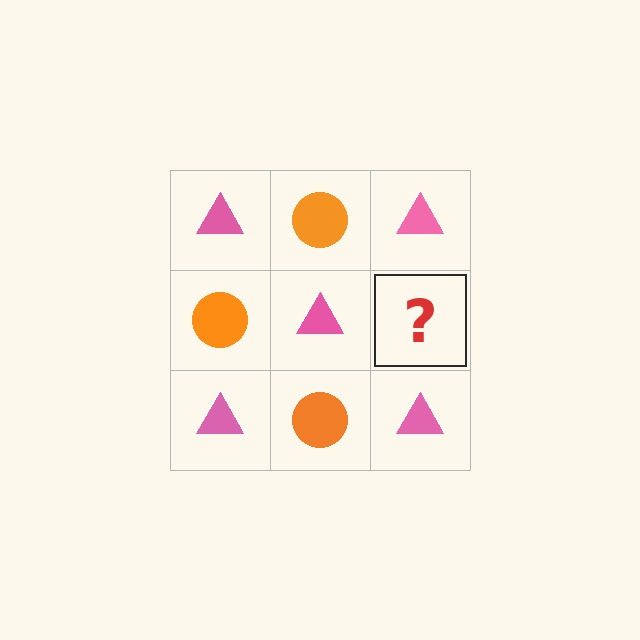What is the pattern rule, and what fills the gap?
The rule is that it alternates pink triangle and orange circle in a checkerboard pattern. The gap should be filled with an orange circle.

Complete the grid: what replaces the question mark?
The question mark should be replaced with an orange circle.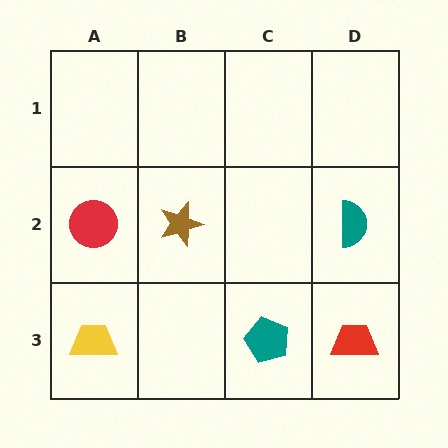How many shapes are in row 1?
0 shapes.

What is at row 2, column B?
A brown star.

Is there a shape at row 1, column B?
No, that cell is empty.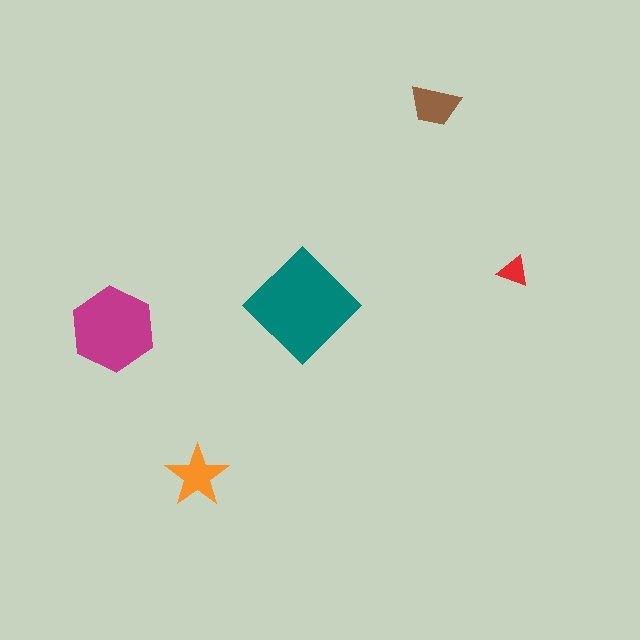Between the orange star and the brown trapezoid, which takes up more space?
The orange star.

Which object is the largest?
The teal diamond.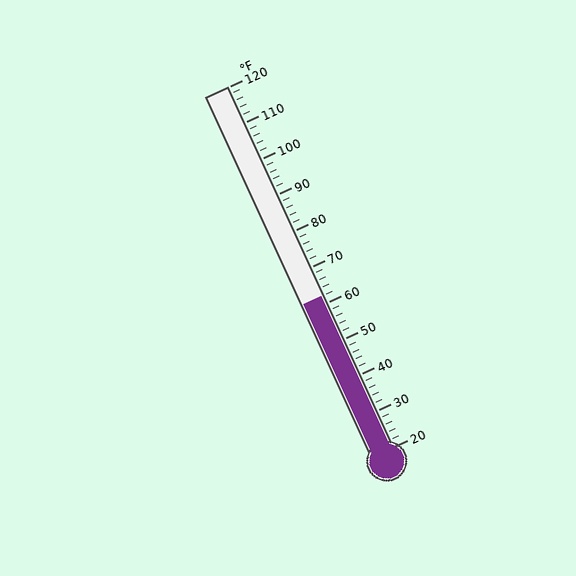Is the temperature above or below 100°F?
The temperature is below 100°F.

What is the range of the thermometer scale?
The thermometer scale ranges from 20°F to 120°F.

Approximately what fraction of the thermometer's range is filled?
The thermometer is filled to approximately 40% of its range.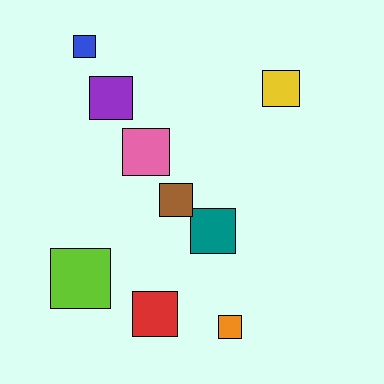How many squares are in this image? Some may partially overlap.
There are 9 squares.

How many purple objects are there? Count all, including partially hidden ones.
There is 1 purple object.